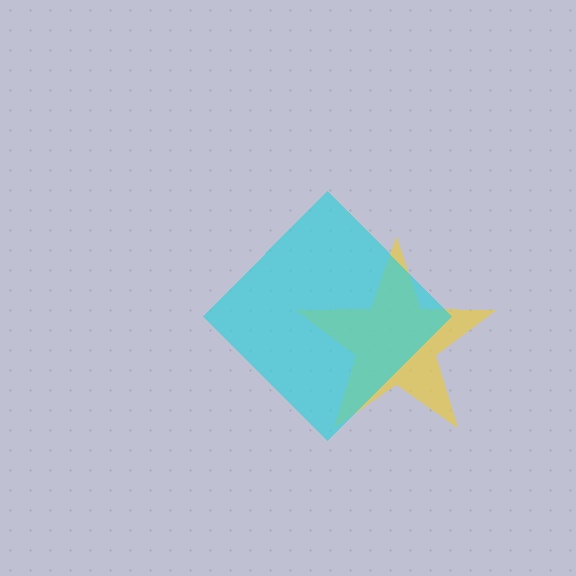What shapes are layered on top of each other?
The layered shapes are: a yellow star, a cyan diamond.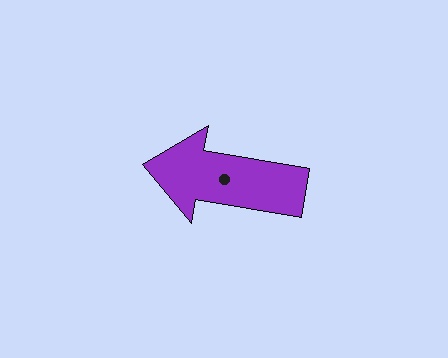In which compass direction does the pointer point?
West.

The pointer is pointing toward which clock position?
Roughly 9 o'clock.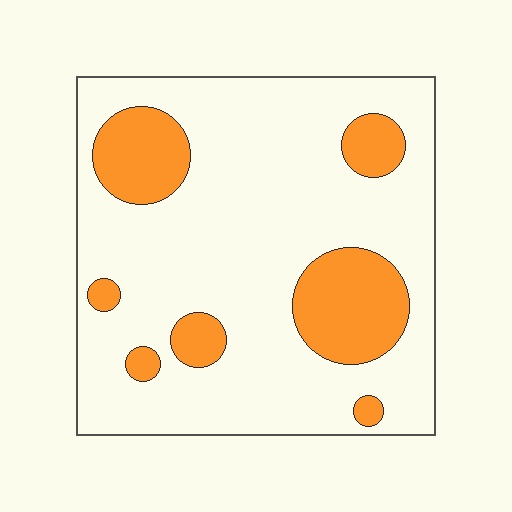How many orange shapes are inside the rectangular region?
7.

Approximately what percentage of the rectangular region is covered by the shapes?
Approximately 20%.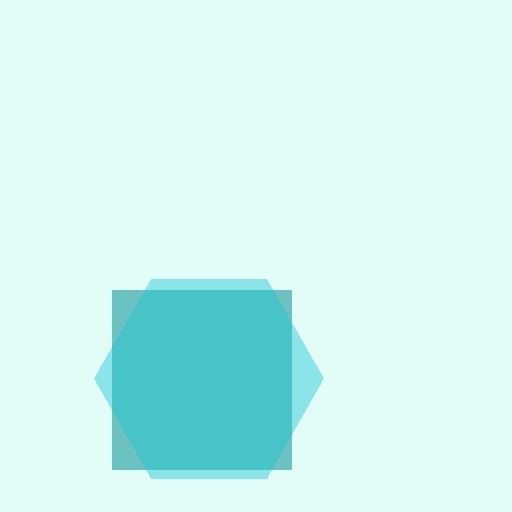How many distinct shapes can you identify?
There are 2 distinct shapes: a teal square, a cyan hexagon.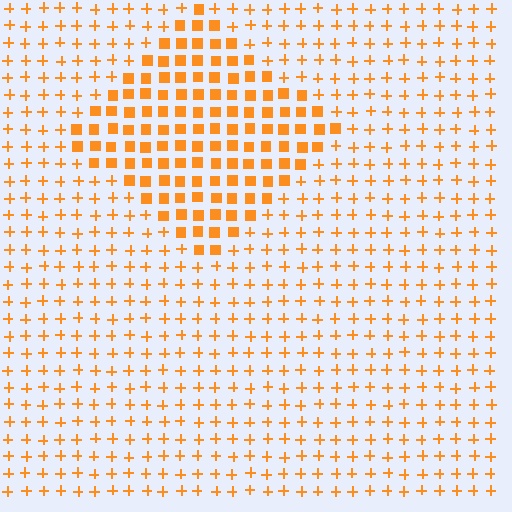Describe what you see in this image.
The image is filled with small orange elements arranged in a uniform grid. A diamond-shaped region contains squares, while the surrounding area contains plus signs. The boundary is defined purely by the change in element shape.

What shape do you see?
I see a diamond.